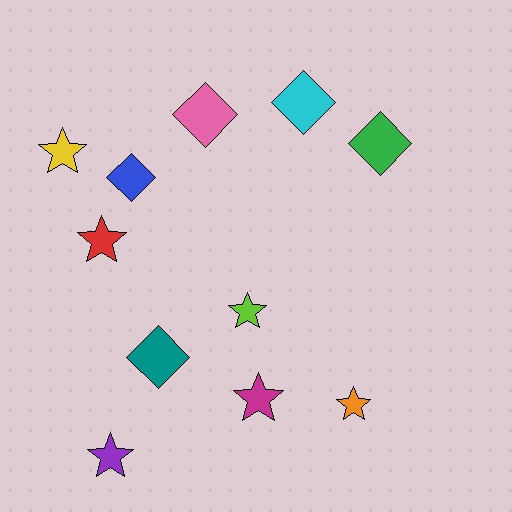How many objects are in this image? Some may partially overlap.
There are 11 objects.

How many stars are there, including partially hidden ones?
There are 6 stars.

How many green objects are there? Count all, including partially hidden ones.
There is 1 green object.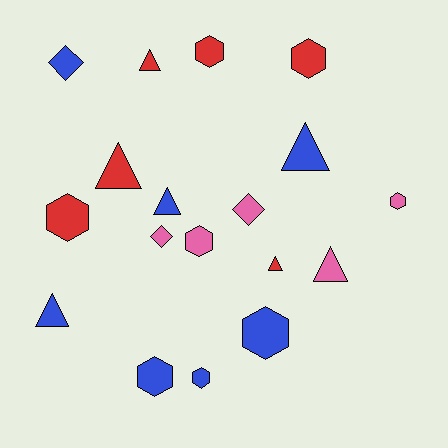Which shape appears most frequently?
Hexagon, with 8 objects.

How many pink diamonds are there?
There are 2 pink diamonds.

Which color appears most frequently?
Blue, with 7 objects.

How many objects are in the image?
There are 18 objects.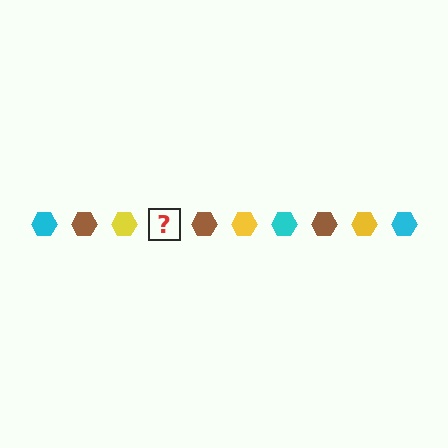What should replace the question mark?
The question mark should be replaced with a cyan hexagon.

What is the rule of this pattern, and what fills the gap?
The rule is that the pattern cycles through cyan, brown, yellow hexagons. The gap should be filled with a cyan hexagon.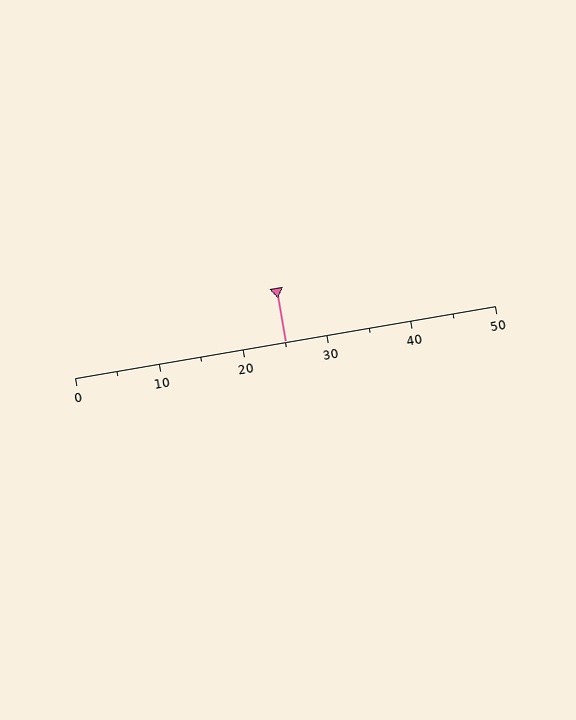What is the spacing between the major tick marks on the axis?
The major ticks are spaced 10 apart.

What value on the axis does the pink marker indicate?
The marker indicates approximately 25.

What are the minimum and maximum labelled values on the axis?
The axis runs from 0 to 50.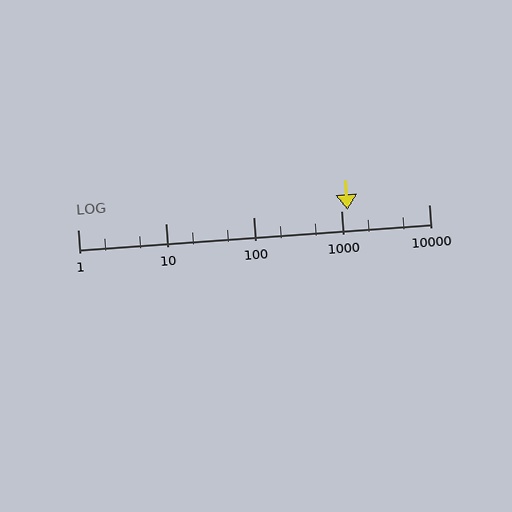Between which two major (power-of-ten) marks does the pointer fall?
The pointer is between 1000 and 10000.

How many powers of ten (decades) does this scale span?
The scale spans 4 decades, from 1 to 10000.